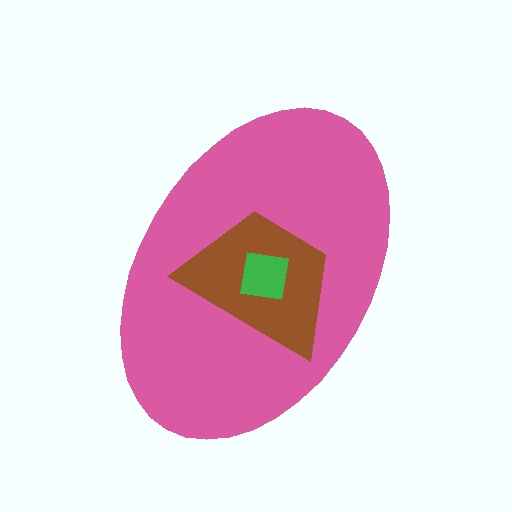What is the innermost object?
The green square.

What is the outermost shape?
The pink ellipse.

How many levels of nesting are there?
3.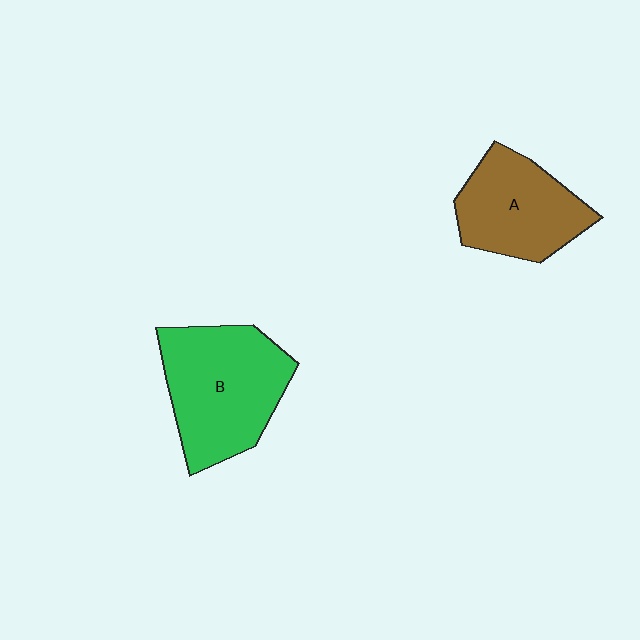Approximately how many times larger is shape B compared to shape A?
Approximately 1.3 times.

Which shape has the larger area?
Shape B (green).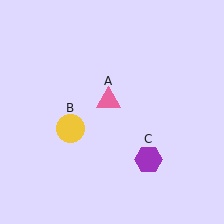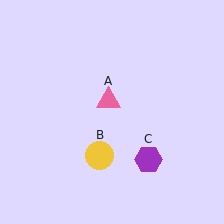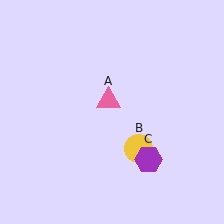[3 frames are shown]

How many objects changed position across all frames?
1 object changed position: yellow circle (object B).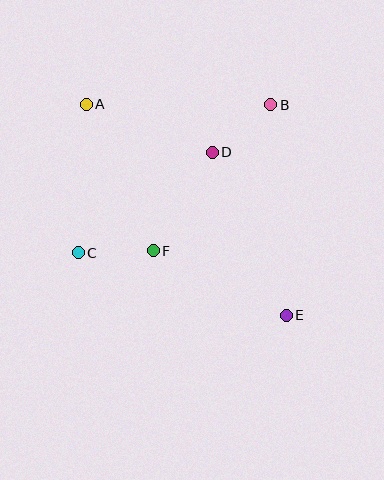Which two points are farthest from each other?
Points A and E are farthest from each other.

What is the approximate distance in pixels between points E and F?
The distance between E and F is approximately 148 pixels.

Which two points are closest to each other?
Points C and F are closest to each other.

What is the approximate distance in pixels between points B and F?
The distance between B and F is approximately 187 pixels.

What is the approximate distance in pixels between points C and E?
The distance between C and E is approximately 217 pixels.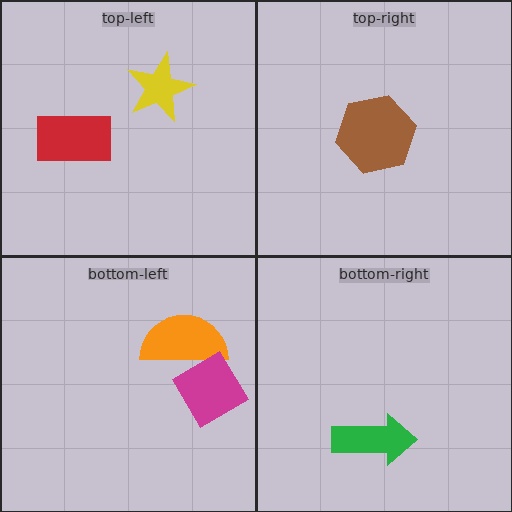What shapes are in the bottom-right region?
The green arrow.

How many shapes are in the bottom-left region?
2.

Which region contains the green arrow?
The bottom-right region.